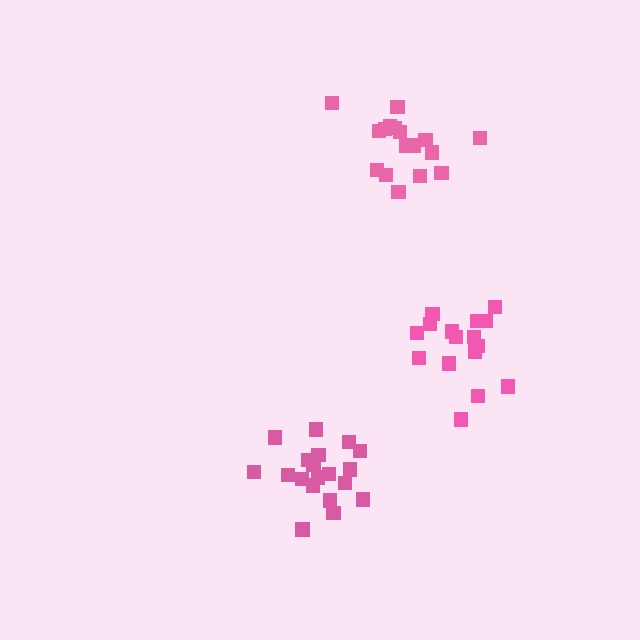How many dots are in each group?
Group 1: 16 dots, Group 2: 17 dots, Group 3: 19 dots (52 total).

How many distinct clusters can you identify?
There are 3 distinct clusters.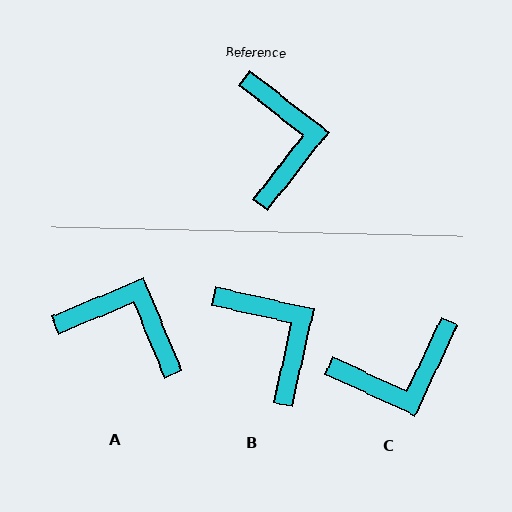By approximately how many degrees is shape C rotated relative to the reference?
Approximately 77 degrees clockwise.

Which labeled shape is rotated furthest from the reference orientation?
C, about 77 degrees away.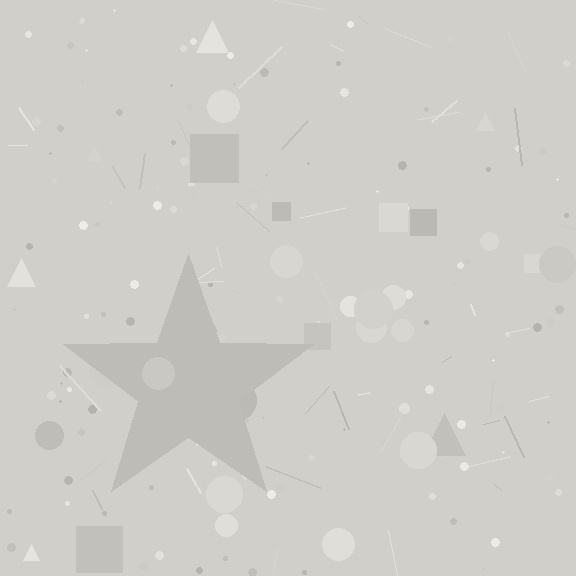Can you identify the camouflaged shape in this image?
The camouflaged shape is a star.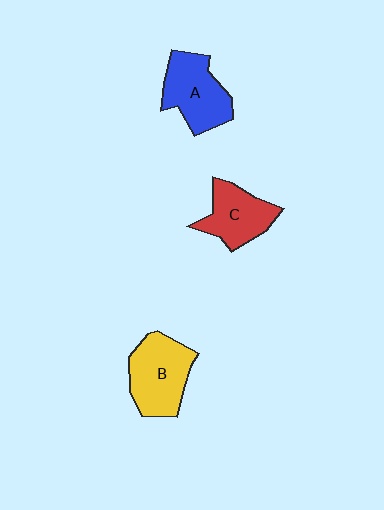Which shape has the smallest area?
Shape C (red).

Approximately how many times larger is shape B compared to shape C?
Approximately 1.3 times.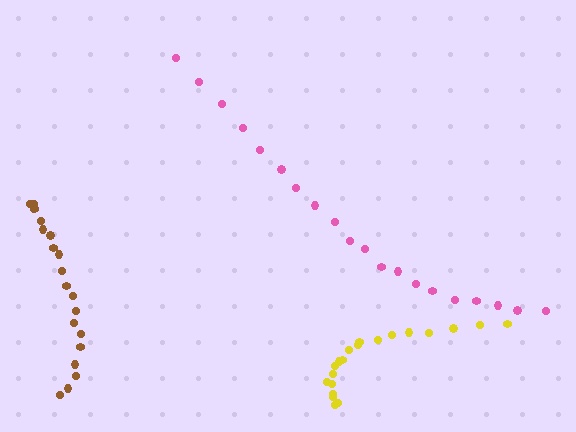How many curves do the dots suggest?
There are 3 distinct paths.